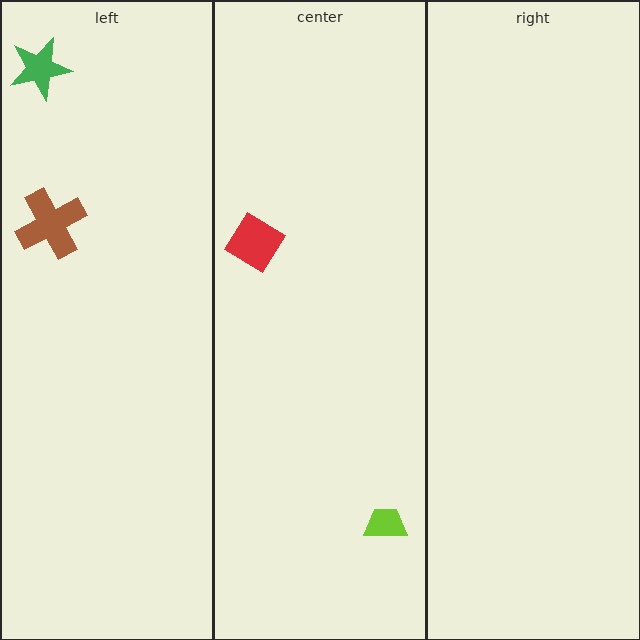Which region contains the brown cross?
The left region.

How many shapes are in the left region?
2.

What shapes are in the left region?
The brown cross, the green star.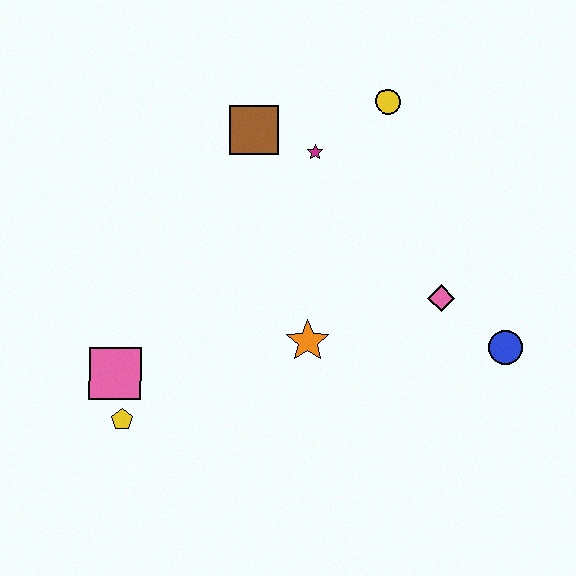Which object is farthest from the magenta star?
The yellow pentagon is farthest from the magenta star.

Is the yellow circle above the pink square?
Yes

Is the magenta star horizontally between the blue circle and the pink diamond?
No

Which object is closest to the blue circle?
The pink diamond is closest to the blue circle.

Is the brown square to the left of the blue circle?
Yes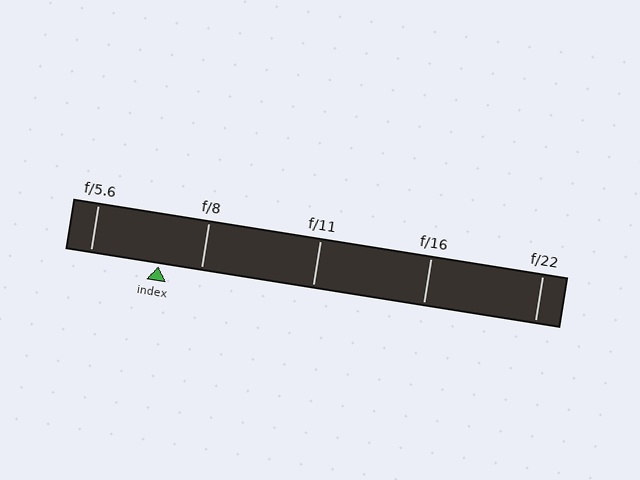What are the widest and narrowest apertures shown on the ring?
The widest aperture shown is f/5.6 and the narrowest is f/22.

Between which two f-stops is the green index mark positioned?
The index mark is between f/5.6 and f/8.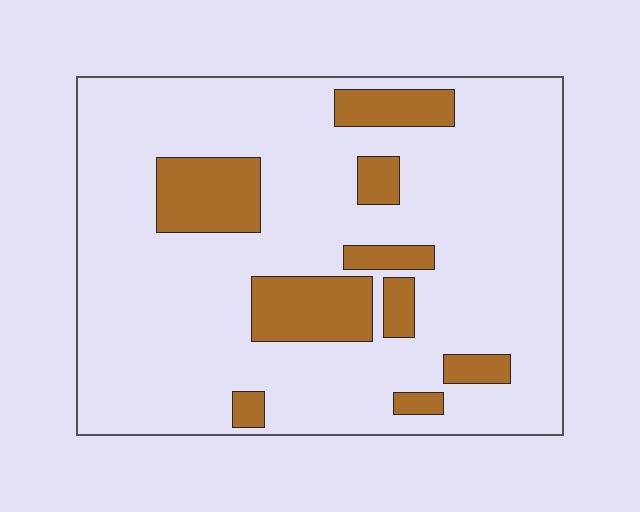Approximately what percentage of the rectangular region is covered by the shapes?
Approximately 20%.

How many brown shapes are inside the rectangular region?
9.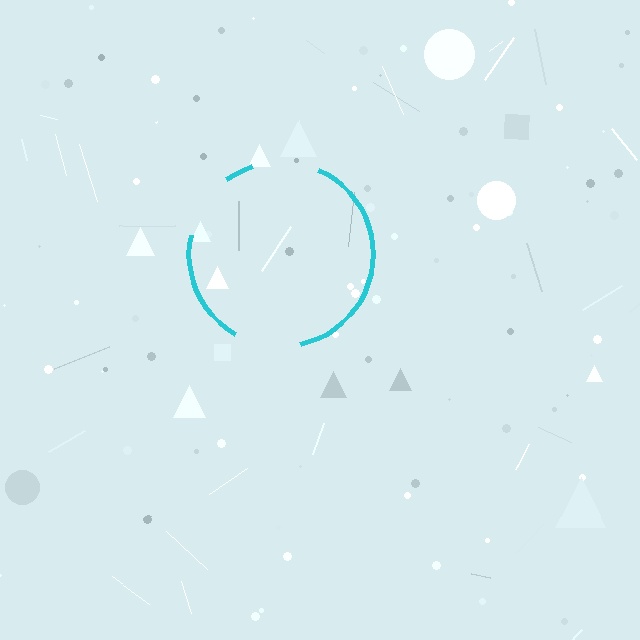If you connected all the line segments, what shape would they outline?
They would outline a circle.